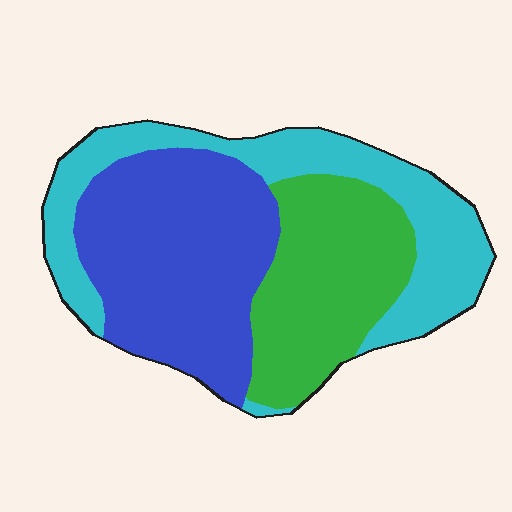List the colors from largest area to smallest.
From largest to smallest: blue, cyan, green.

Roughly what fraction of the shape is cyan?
Cyan covers around 30% of the shape.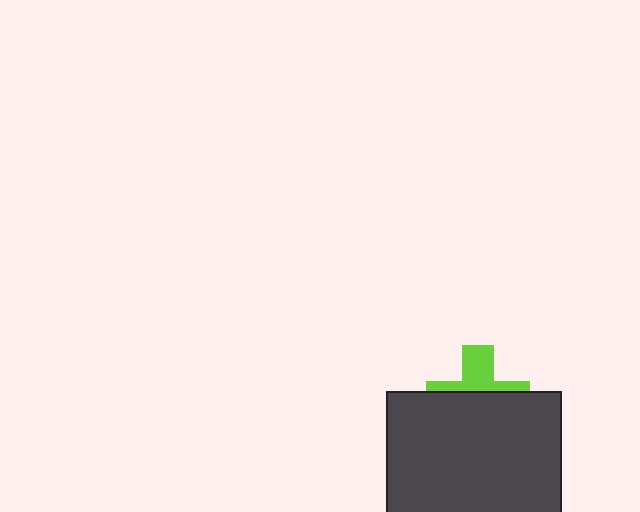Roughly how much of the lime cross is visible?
A small part of it is visible (roughly 39%).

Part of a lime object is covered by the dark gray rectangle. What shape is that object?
It is a cross.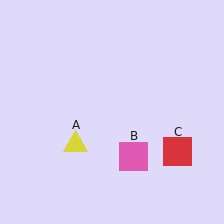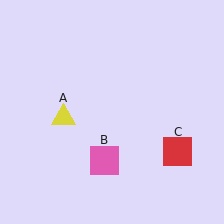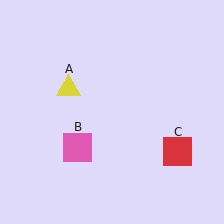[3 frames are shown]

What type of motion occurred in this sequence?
The yellow triangle (object A), pink square (object B) rotated clockwise around the center of the scene.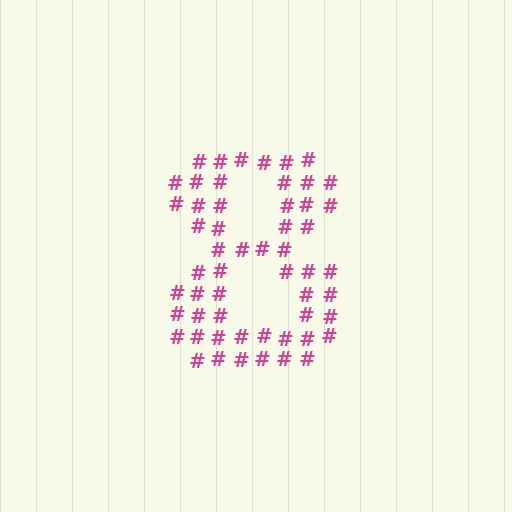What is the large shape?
The large shape is the digit 8.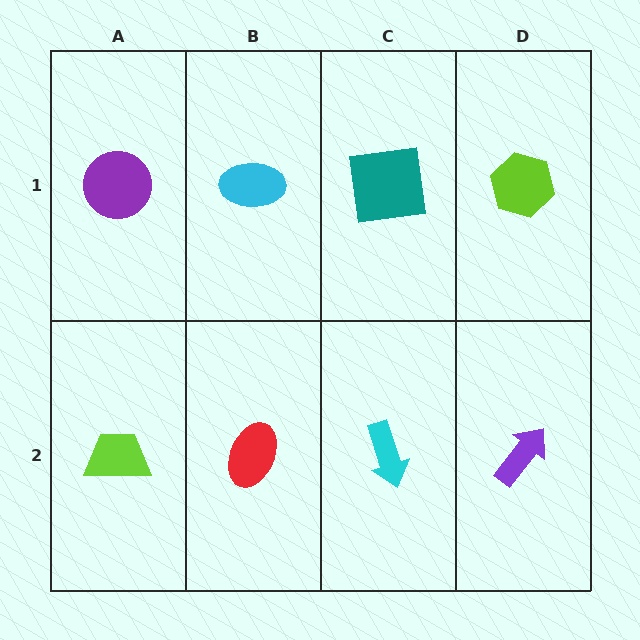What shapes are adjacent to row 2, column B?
A cyan ellipse (row 1, column B), a lime trapezoid (row 2, column A), a cyan arrow (row 2, column C).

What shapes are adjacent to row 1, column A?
A lime trapezoid (row 2, column A), a cyan ellipse (row 1, column B).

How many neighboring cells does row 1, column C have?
3.